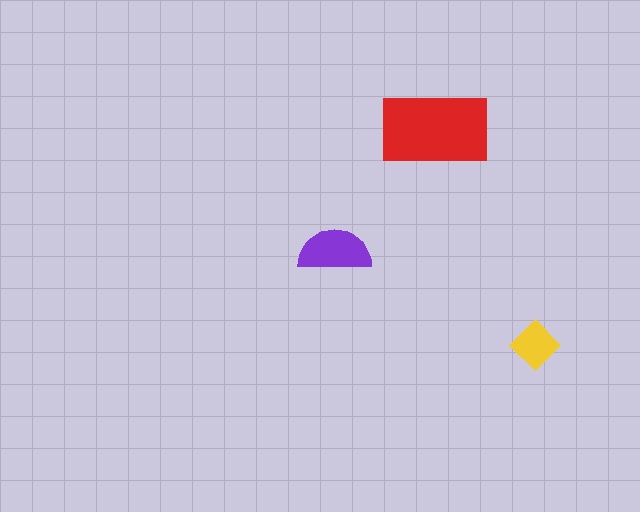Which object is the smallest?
The yellow diamond.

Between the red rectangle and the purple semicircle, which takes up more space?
The red rectangle.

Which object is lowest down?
The yellow diamond is bottommost.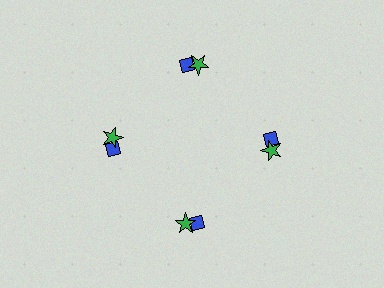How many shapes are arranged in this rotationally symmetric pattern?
There are 8 shapes, arranged in 4 groups of 2.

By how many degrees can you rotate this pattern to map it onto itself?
The pattern maps onto itself every 90 degrees of rotation.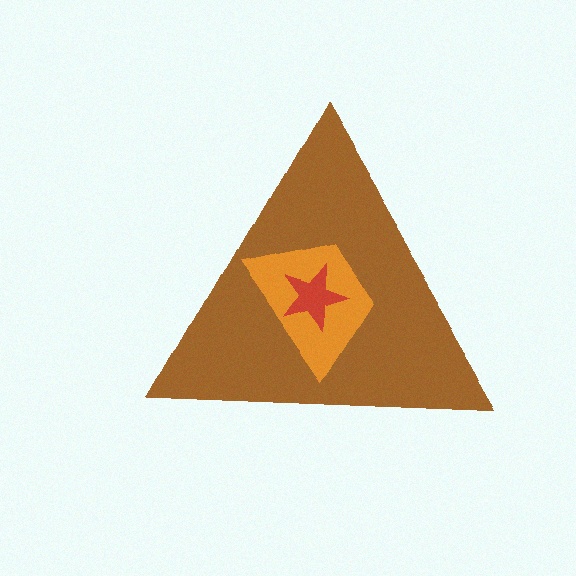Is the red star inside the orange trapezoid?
Yes.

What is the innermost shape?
The red star.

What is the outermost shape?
The brown triangle.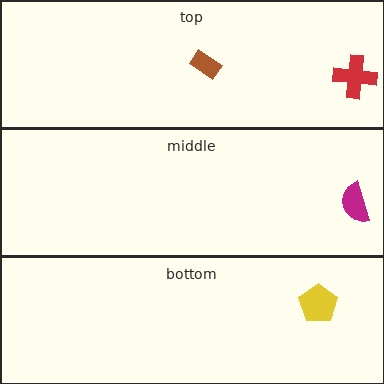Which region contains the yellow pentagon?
The bottom region.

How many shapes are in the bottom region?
1.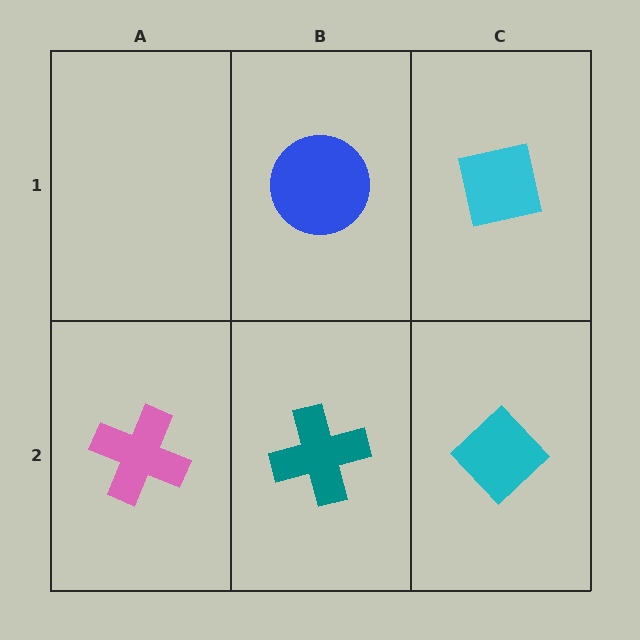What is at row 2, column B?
A teal cross.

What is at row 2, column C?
A cyan diamond.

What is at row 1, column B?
A blue circle.